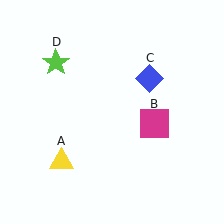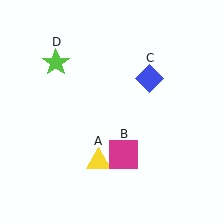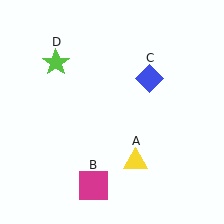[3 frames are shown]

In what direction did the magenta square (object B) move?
The magenta square (object B) moved down and to the left.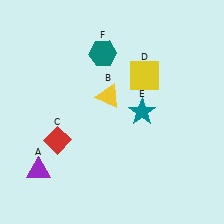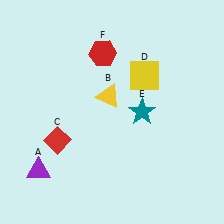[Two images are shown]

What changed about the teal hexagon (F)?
In Image 1, F is teal. In Image 2, it changed to red.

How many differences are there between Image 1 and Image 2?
There is 1 difference between the two images.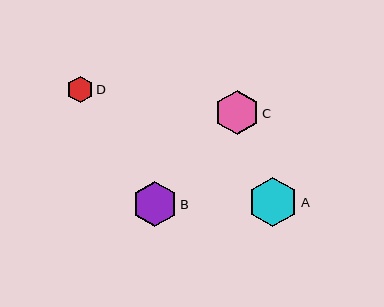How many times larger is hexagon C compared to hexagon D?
Hexagon C is approximately 1.7 times the size of hexagon D.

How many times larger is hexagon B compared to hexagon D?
Hexagon B is approximately 1.7 times the size of hexagon D.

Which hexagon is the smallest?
Hexagon D is the smallest with a size of approximately 27 pixels.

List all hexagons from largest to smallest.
From largest to smallest: A, B, C, D.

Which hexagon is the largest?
Hexagon A is the largest with a size of approximately 49 pixels.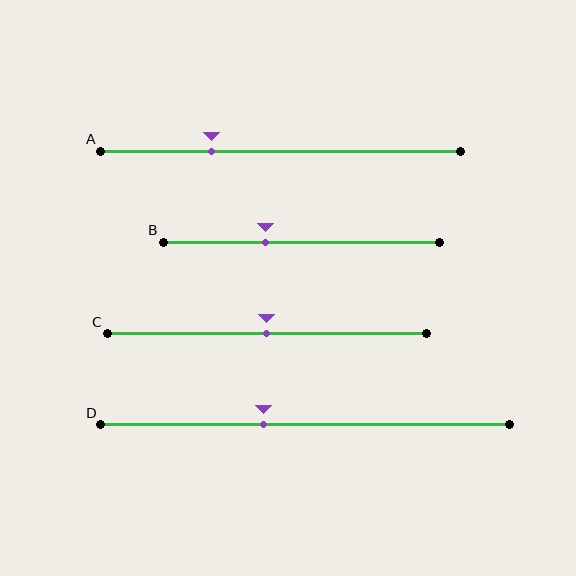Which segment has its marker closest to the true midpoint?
Segment C has its marker closest to the true midpoint.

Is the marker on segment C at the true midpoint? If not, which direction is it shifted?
Yes, the marker on segment C is at the true midpoint.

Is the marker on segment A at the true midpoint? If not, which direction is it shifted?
No, the marker on segment A is shifted to the left by about 19% of the segment length.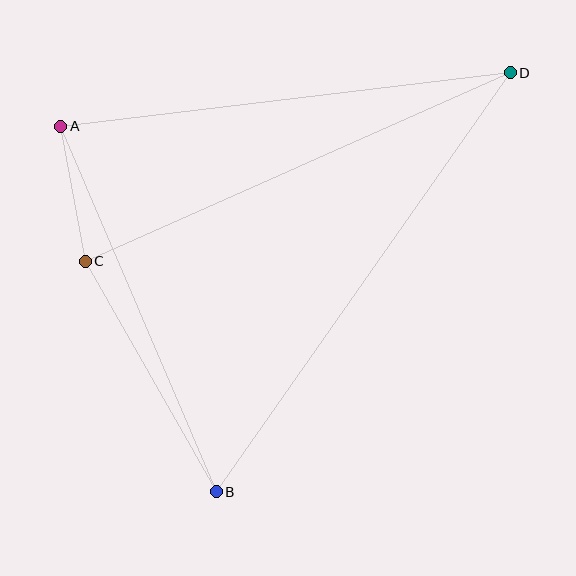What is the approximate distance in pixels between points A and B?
The distance between A and B is approximately 397 pixels.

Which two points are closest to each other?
Points A and C are closest to each other.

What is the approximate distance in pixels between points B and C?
The distance between B and C is approximately 265 pixels.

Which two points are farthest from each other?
Points B and D are farthest from each other.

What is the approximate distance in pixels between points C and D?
The distance between C and D is approximately 465 pixels.